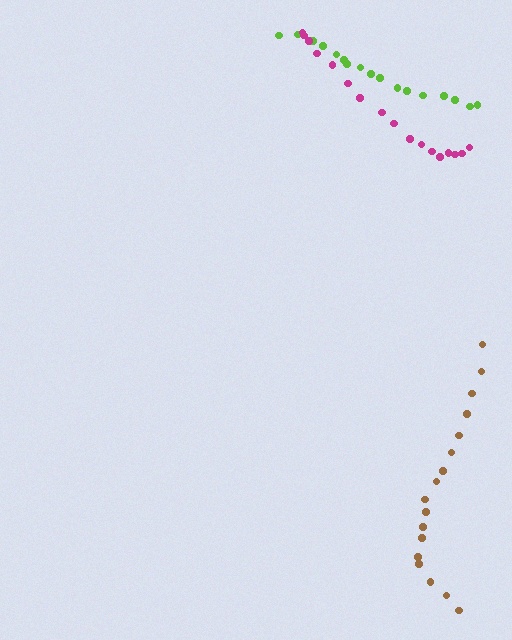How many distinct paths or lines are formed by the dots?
There are 3 distinct paths.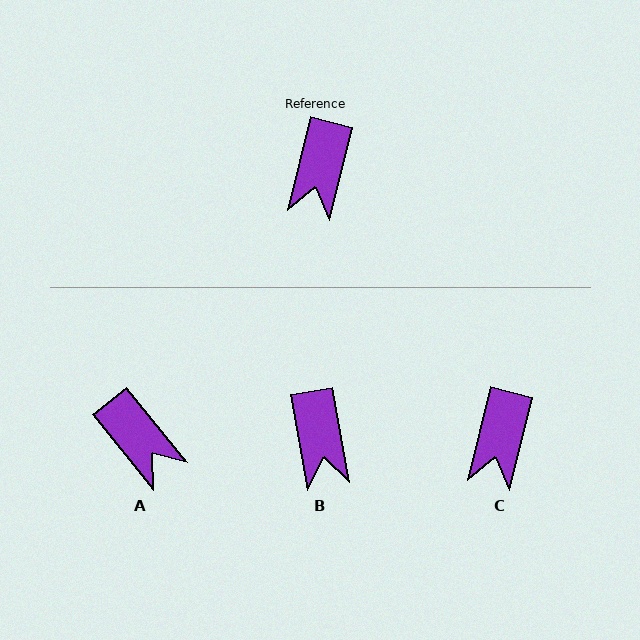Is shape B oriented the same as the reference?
No, it is off by about 24 degrees.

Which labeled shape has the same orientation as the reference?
C.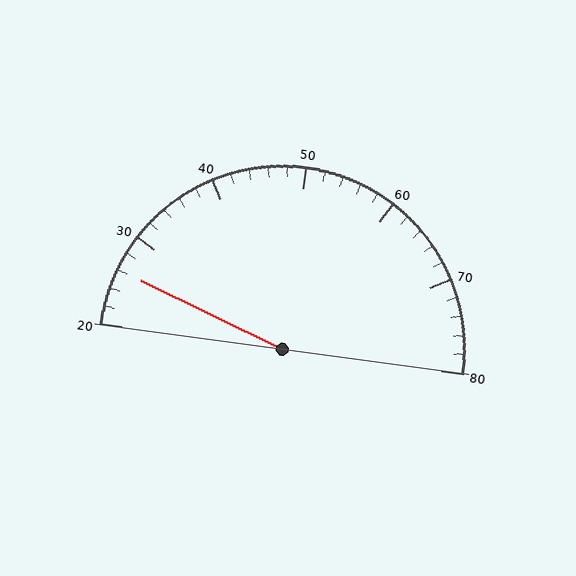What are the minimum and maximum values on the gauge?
The gauge ranges from 20 to 80.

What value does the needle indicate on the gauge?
The needle indicates approximately 26.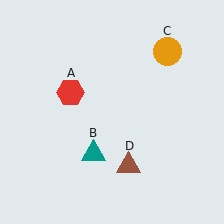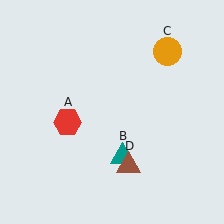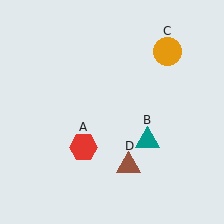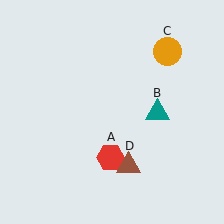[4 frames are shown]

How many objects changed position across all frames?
2 objects changed position: red hexagon (object A), teal triangle (object B).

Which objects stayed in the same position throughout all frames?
Orange circle (object C) and brown triangle (object D) remained stationary.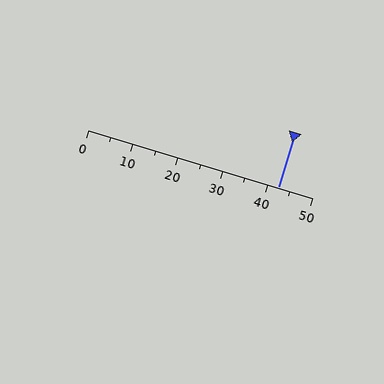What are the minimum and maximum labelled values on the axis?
The axis runs from 0 to 50.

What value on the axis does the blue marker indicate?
The marker indicates approximately 42.5.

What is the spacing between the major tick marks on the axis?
The major ticks are spaced 10 apart.